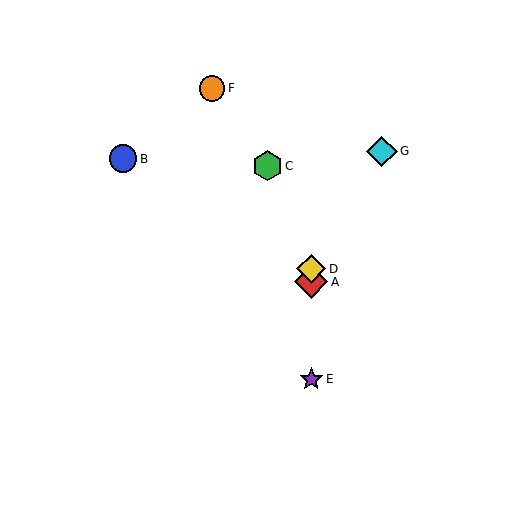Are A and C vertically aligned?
No, A is at x≈311 and C is at x≈267.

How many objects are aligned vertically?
3 objects (A, D, E) are aligned vertically.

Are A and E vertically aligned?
Yes, both are at x≈311.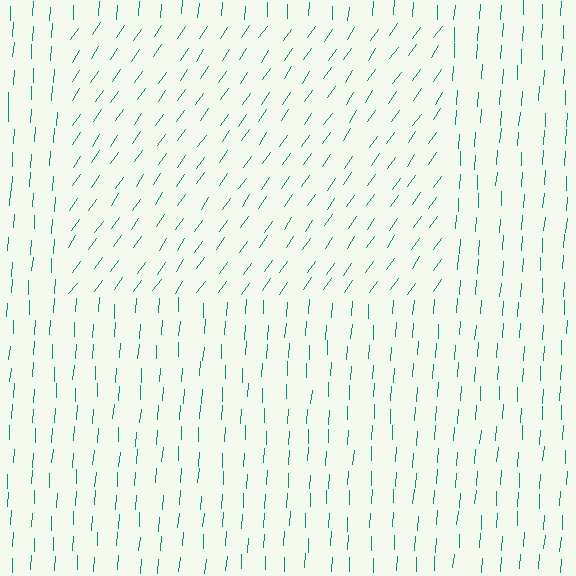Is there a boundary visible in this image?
Yes, there is a texture boundary formed by a change in line orientation.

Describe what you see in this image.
The image is filled with small teal line segments. A rectangle region in the image has lines oriented differently from the surrounding lines, creating a visible texture boundary.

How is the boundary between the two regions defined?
The boundary is defined purely by a change in line orientation (approximately 31 degrees difference). All lines are the same color and thickness.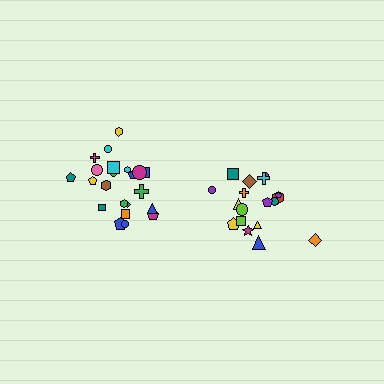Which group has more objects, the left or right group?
The left group.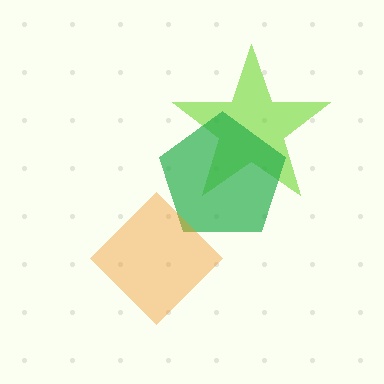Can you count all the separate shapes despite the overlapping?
Yes, there are 3 separate shapes.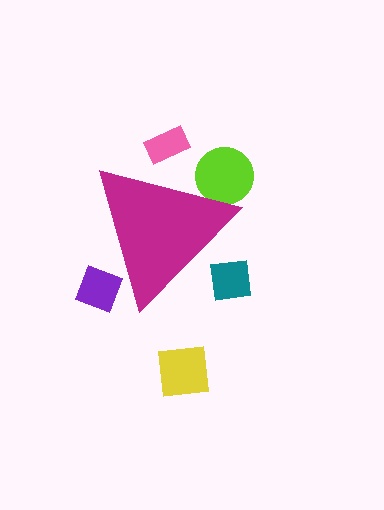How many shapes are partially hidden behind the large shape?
4 shapes are partially hidden.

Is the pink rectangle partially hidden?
Yes, the pink rectangle is partially hidden behind the magenta triangle.